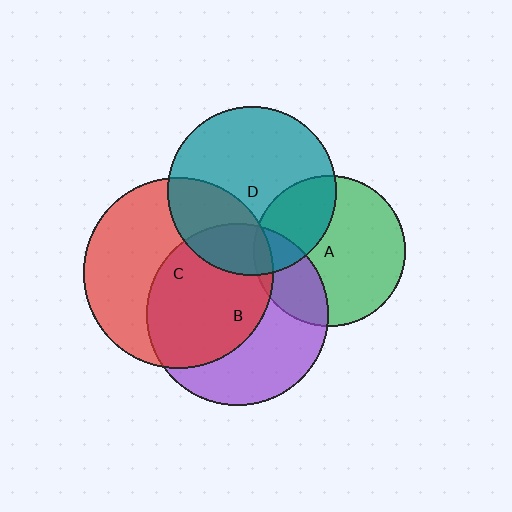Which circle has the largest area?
Circle C (red).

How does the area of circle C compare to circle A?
Approximately 1.6 times.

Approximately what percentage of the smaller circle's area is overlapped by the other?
Approximately 25%.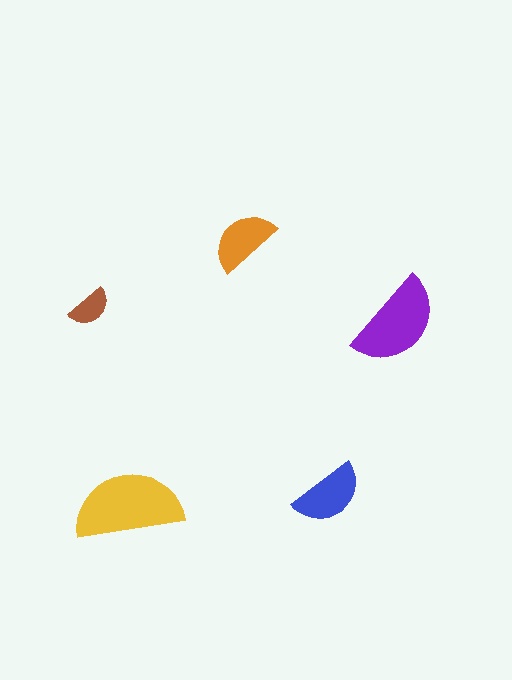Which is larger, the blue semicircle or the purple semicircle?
The purple one.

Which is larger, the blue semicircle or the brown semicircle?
The blue one.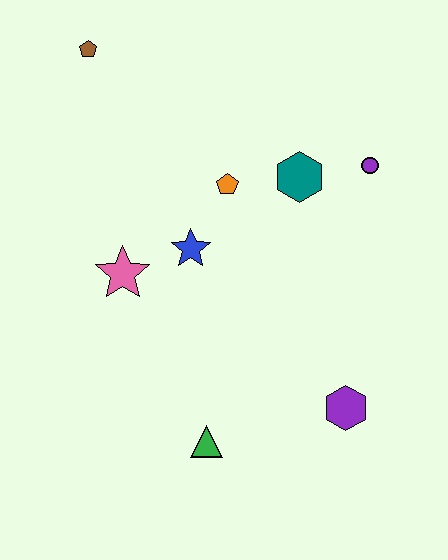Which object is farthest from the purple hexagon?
The brown pentagon is farthest from the purple hexagon.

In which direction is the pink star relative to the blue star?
The pink star is to the left of the blue star.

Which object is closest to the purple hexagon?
The green triangle is closest to the purple hexagon.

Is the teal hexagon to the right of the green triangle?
Yes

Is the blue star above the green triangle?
Yes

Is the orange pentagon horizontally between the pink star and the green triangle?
No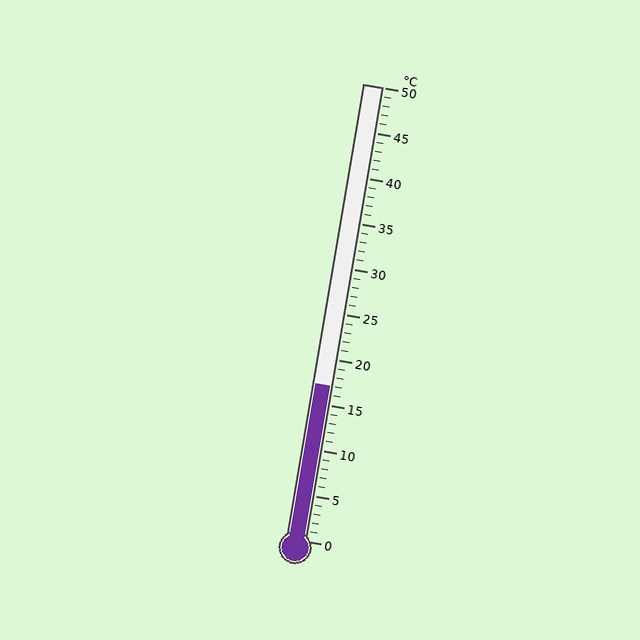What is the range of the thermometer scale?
The thermometer scale ranges from 0°C to 50°C.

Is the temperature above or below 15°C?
The temperature is above 15°C.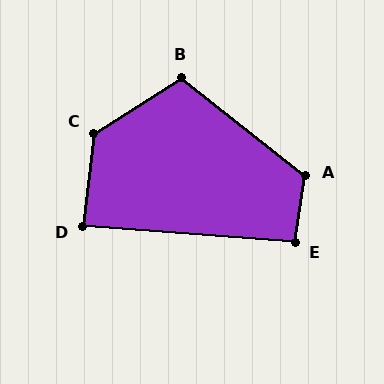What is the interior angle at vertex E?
Approximately 95 degrees (approximately right).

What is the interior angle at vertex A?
Approximately 119 degrees (obtuse).